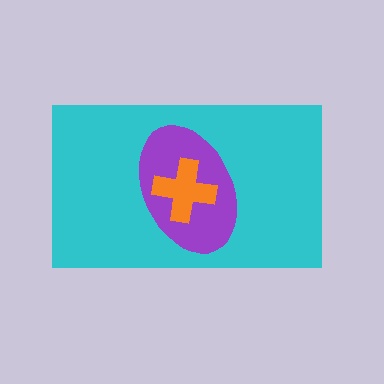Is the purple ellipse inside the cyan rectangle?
Yes.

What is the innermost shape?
The orange cross.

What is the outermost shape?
The cyan rectangle.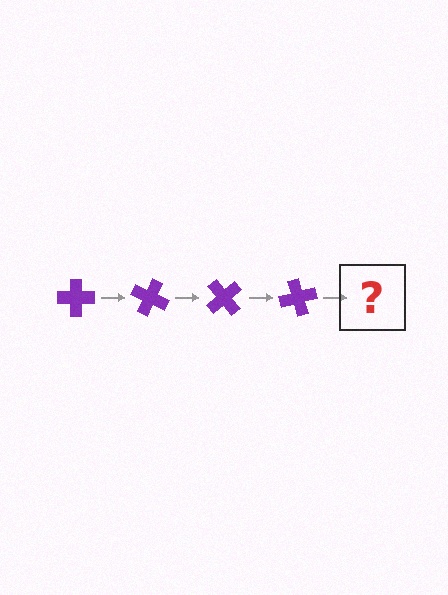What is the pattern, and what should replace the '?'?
The pattern is that the cross rotates 25 degrees each step. The '?' should be a purple cross rotated 100 degrees.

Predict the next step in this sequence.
The next step is a purple cross rotated 100 degrees.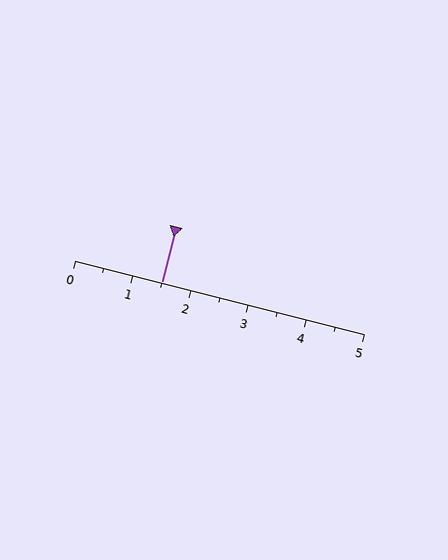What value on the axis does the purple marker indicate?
The marker indicates approximately 1.5.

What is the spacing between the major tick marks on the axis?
The major ticks are spaced 1 apart.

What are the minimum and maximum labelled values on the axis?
The axis runs from 0 to 5.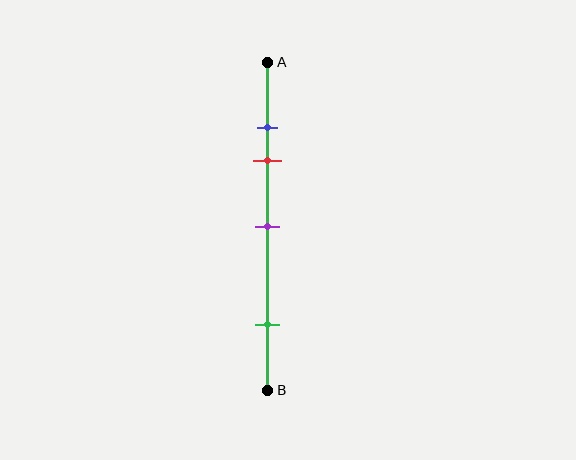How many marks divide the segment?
There are 4 marks dividing the segment.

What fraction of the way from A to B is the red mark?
The red mark is approximately 30% (0.3) of the way from A to B.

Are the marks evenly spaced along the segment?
No, the marks are not evenly spaced.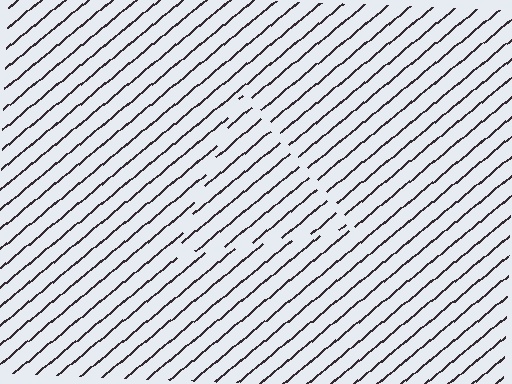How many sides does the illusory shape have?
3 sides — the line-ends trace a triangle.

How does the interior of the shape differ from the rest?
The interior of the shape contains the same grating, shifted by half a period — the contour is defined by the phase discontinuity where line-ends from the inner and outer gratings abut.